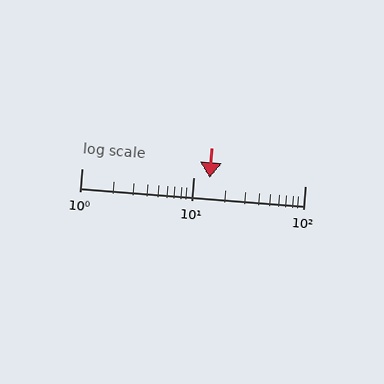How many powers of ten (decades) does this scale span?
The scale spans 2 decades, from 1 to 100.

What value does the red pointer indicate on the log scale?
The pointer indicates approximately 14.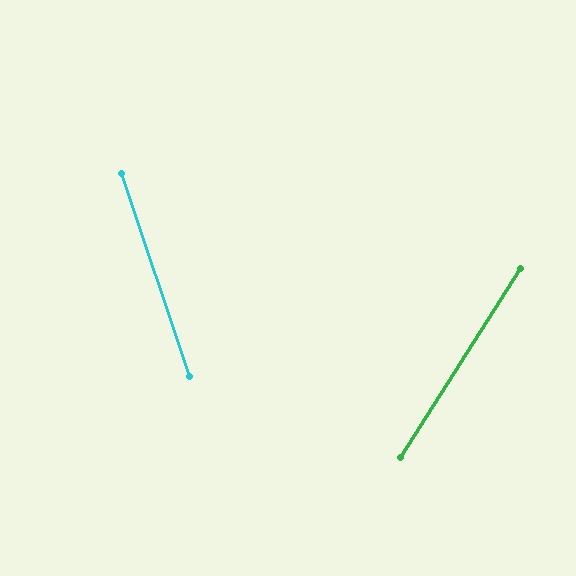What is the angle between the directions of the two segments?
Approximately 51 degrees.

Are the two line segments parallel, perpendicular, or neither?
Neither parallel nor perpendicular — they differ by about 51°.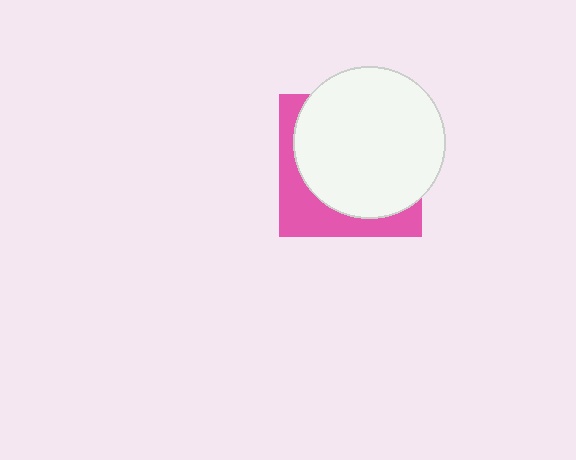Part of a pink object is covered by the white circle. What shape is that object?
It is a square.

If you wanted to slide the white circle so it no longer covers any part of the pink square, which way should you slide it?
Slide it toward the upper-right — that is the most direct way to separate the two shapes.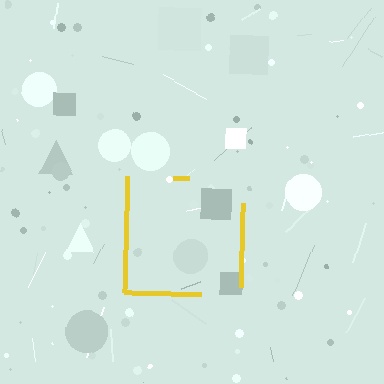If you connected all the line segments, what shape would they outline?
They would outline a square.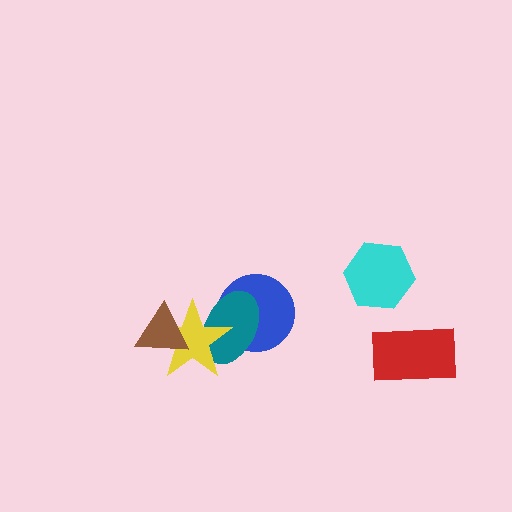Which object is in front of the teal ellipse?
The yellow star is in front of the teal ellipse.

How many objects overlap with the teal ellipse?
2 objects overlap with the teal ellipse.